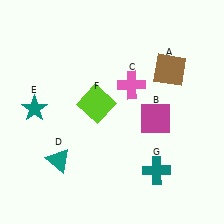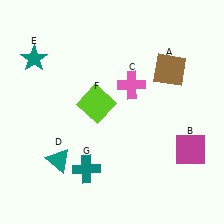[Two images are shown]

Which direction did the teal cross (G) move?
The teal cross (G) moved left.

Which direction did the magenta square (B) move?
The magenta square (B) moved right.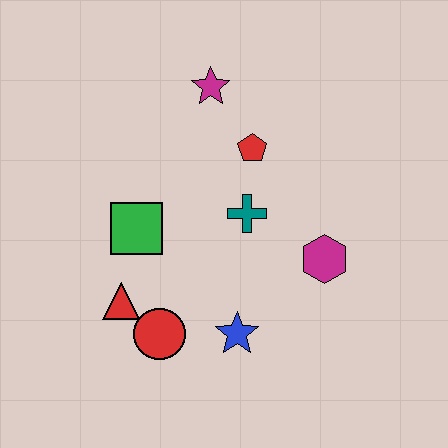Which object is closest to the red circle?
The red triangle is closest to the red circle.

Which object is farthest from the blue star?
The magenta star is farthest from the blue star.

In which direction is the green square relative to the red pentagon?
The green square is to the left of the red pentagon.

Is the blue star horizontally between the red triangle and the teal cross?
Yes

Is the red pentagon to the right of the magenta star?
Yes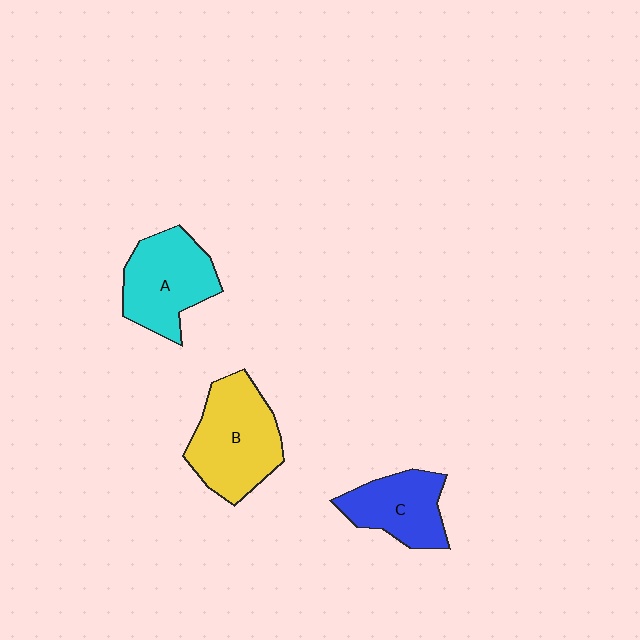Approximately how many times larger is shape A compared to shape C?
Approximately 1.2 times.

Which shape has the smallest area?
Shape C (blue).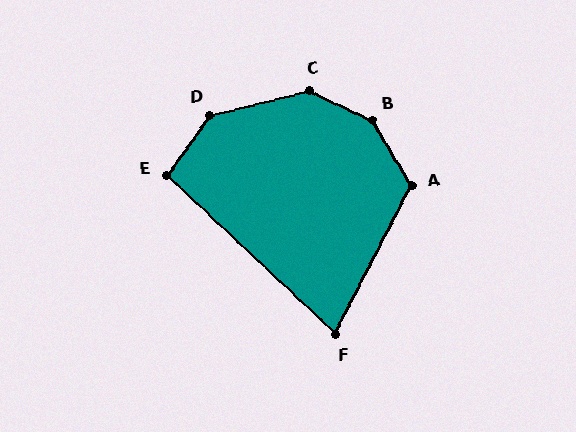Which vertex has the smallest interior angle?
F, at approximately 74 degrees.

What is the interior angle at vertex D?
Approximately 139 degrees (obtuse).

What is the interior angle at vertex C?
Approximately 140 degrees (obtuse).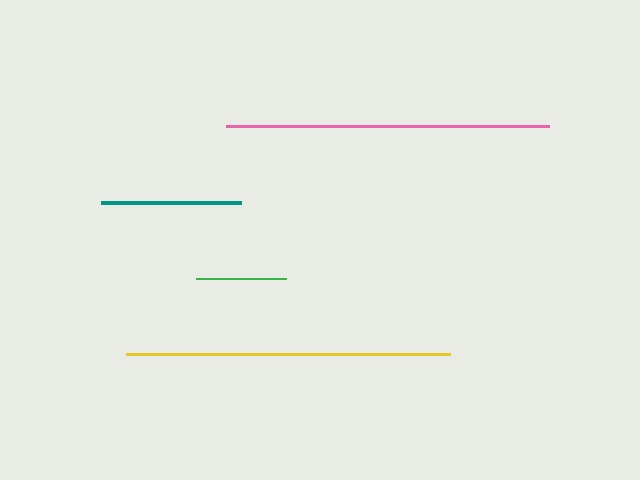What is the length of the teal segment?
The teal segment is approximately 140 pixels long.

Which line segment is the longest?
The yellow line is the longest at approximately 324 pixels.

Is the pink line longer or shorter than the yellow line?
The yellow line is longer than the pink line.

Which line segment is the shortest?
The green line is the shortest at approximately 91 pixels.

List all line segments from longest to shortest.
From longest to shortest: yellow, pink, teal, green.